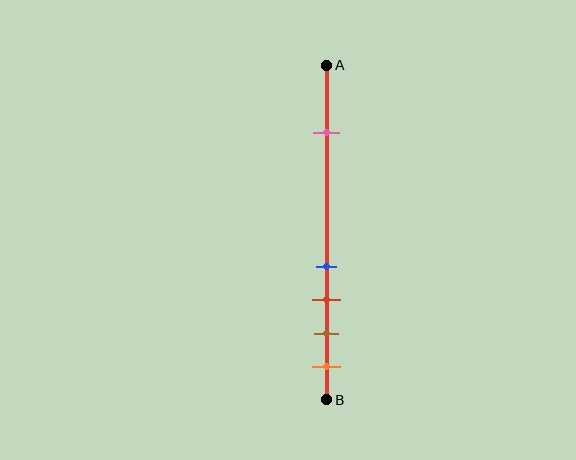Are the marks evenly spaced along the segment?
No, the marks are not evenly spaced.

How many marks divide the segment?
There are 5 marks dividing the segment.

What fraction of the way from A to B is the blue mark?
The blue mark is approximately 60% (0.6) of the way from A to B.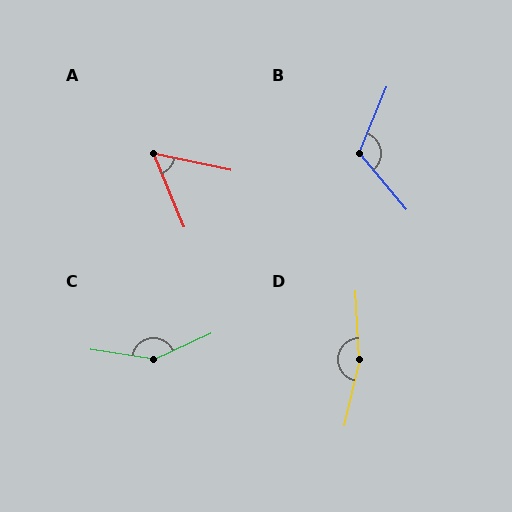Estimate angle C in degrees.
Approximately 146 degrees.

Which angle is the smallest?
A, at approximately 55 degrees.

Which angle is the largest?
D, at approximately 164 degrees.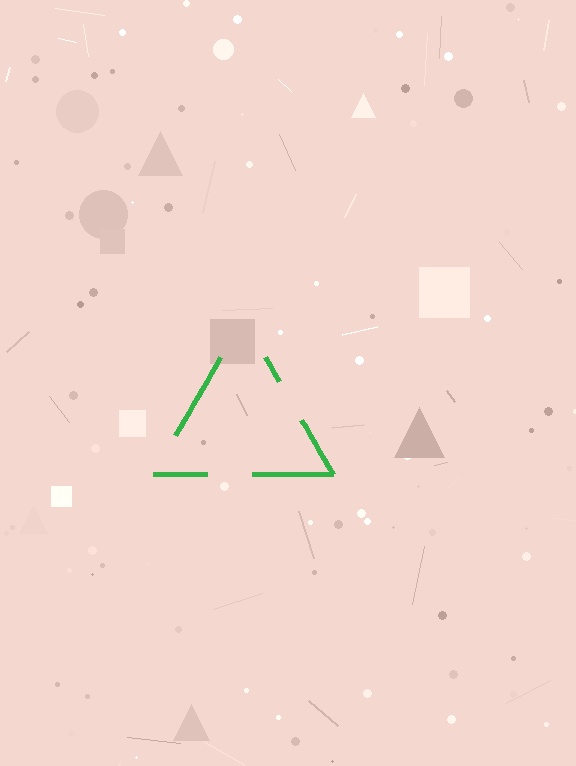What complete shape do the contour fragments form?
The contour fragments form a triangle.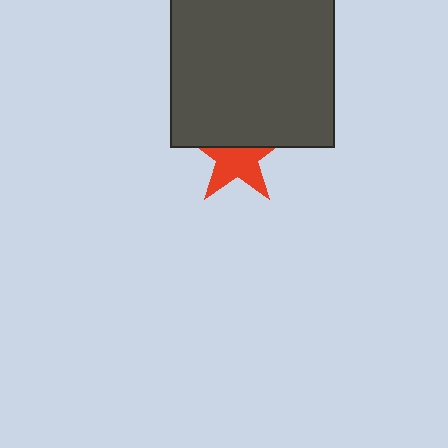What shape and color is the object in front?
The object in front is a dark gray square.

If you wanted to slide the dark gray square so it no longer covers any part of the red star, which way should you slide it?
Slide it up — that is the most direct way to separate the two shapes.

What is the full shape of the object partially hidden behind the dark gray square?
The partially hidden object is a red star.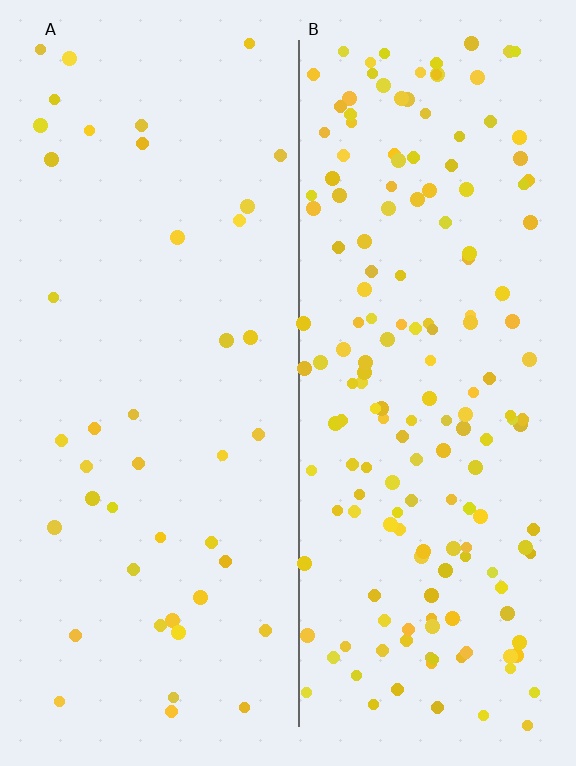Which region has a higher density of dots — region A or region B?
B (the right).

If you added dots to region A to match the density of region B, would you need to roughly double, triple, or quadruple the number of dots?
Approximately quadruple.